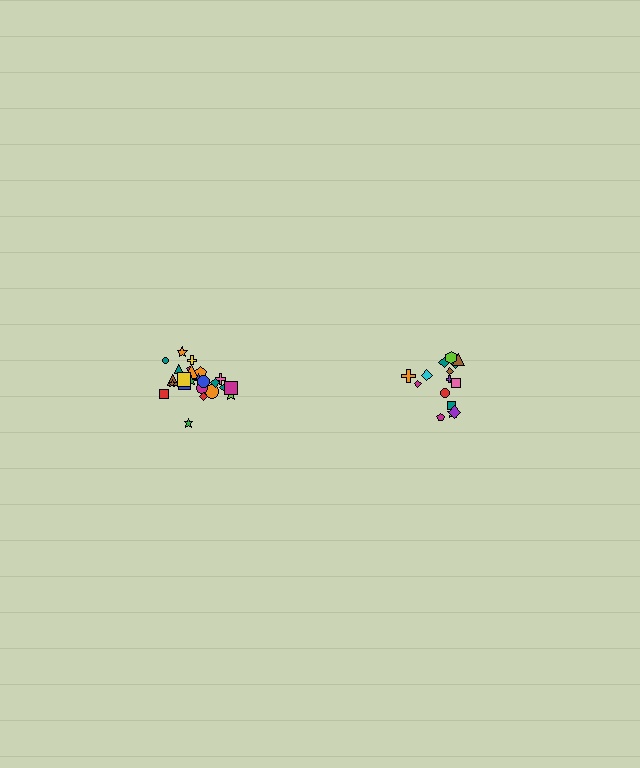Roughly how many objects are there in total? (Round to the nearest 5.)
Roughly 40 objects in total.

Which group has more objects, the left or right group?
The left group.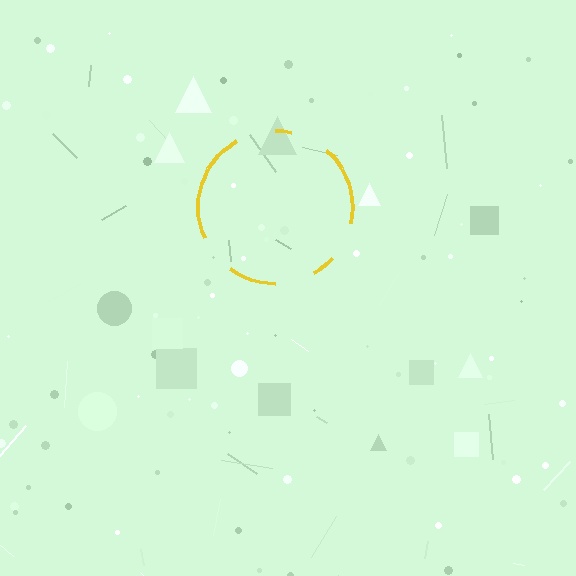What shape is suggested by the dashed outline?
The dashed outline suggests a circle.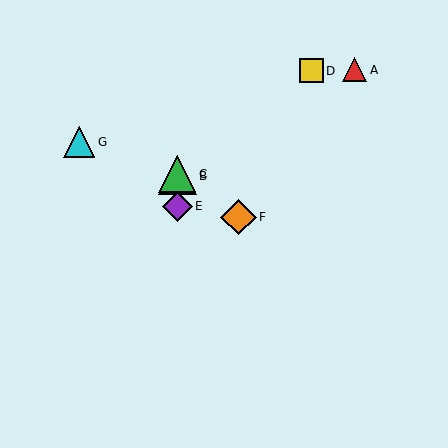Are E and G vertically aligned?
No, E is at x≈177 and G is at x≈79.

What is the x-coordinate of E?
Object E is at x≈177.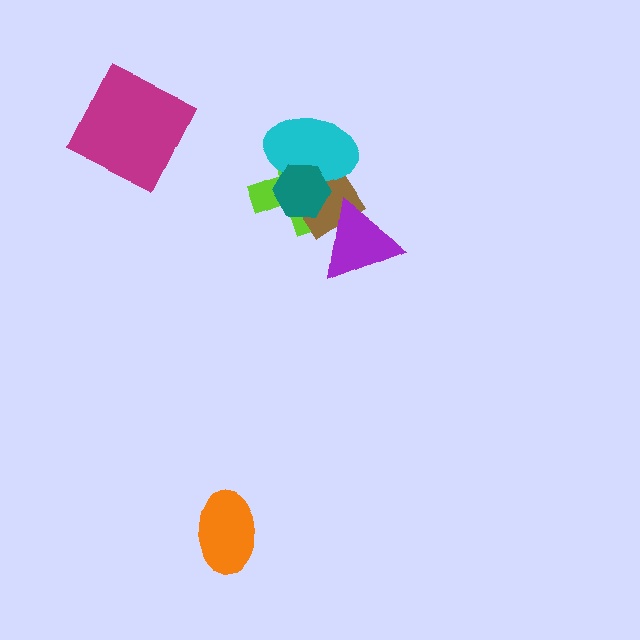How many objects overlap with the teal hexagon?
3 objects overlap with the teal hexagon.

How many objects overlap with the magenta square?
0 objects overlap with the magenta square.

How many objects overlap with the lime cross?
4 objects overlap with the lime cross.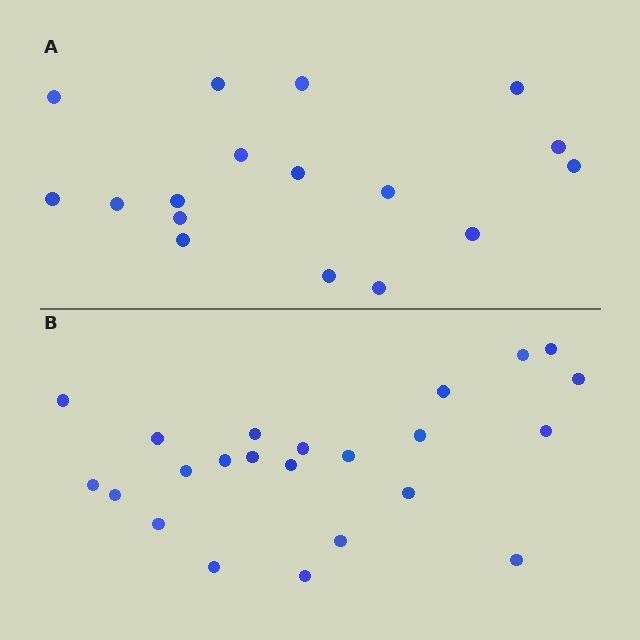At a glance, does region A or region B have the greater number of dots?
Region B (the bottom region) has more dots.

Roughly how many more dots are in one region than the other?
Region B has about 6 more dots than region A.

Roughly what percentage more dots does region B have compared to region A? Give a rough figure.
About 35% more.